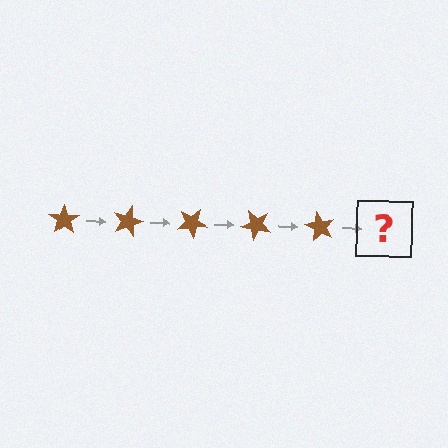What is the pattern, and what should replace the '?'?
The pattern is that the star rotates 15 degrees each step. The '?' should be a brown star rotated 75 degrees.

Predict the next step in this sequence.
The next step is a brown star rotated 75 degrees.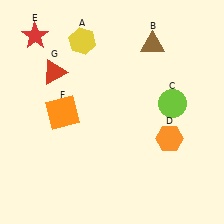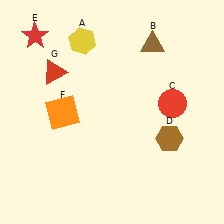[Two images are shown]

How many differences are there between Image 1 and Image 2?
There are 2 differences between the two images.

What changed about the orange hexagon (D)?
In Image 1, D is orange. In Image 2, it changed to brown.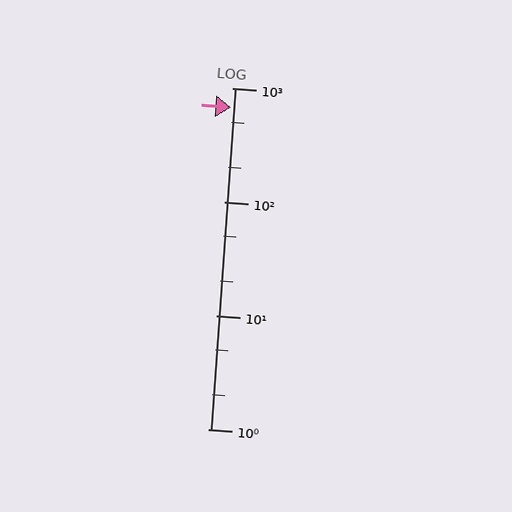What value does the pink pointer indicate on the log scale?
The pointer indicates approximately 680.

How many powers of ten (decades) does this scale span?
The scale spans 3 decades, from 1 to 1000.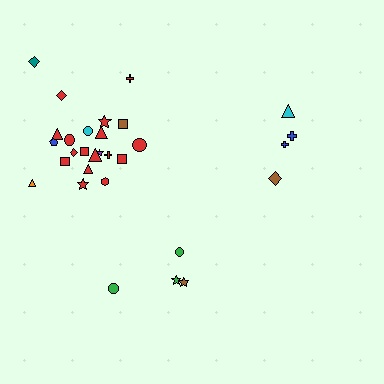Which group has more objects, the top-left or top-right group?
The top-left group.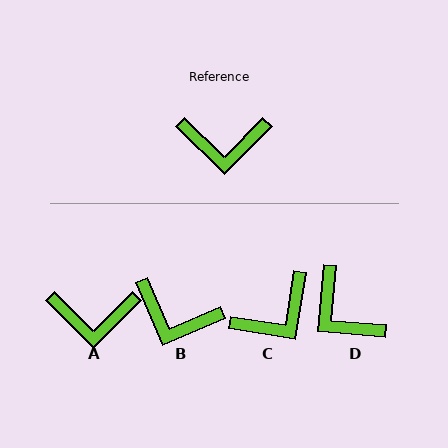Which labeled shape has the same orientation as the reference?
A.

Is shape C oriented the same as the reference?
No, it is off by about 36 degrees.